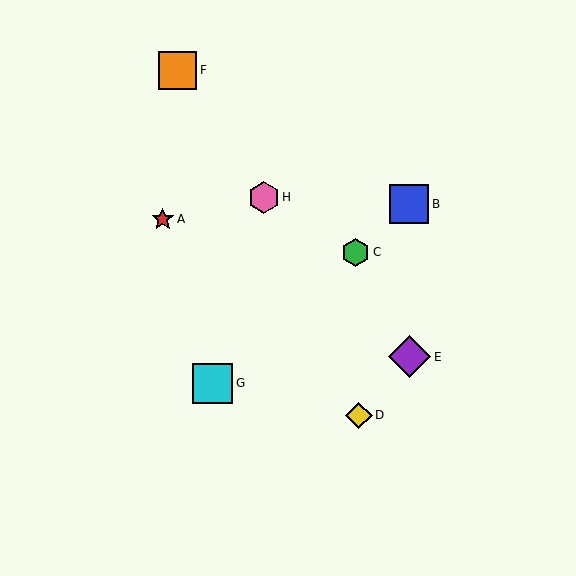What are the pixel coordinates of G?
Object G is at (213, 383).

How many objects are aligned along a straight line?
3 objects (B, C, G) are aligned along a straight line.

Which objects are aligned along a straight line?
Objects B, C, G are aligned along a straight line.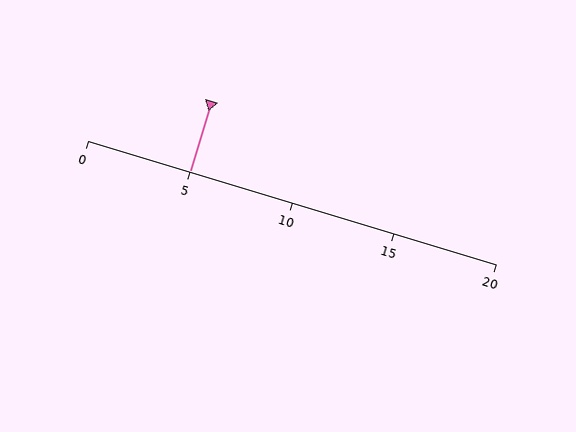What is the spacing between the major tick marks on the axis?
The major ticks are spaced 5 apart.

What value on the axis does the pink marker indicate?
The marker indicates approximately 5.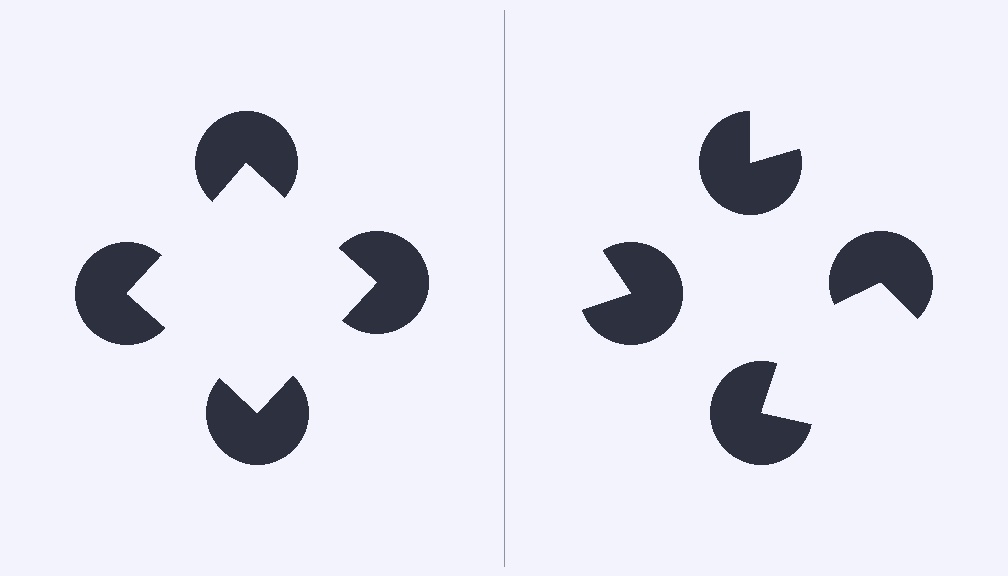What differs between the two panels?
The pac-man discs are positioned identically on both sides; only the wedge orientations differ. On the left they align to a square; on the right they are misaligned.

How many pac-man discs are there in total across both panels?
8 — 4 on each side.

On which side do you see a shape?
An illusory square appears on the left side. On the right side the wedge cuts are rotated, so no coherent shape forms.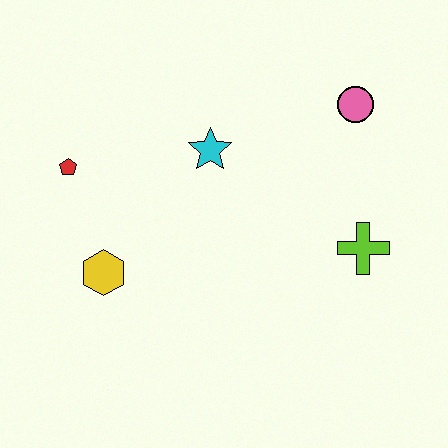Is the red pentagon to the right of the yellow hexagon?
No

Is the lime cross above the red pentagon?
No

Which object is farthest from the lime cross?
The red pentagon is farthest from the lime cross.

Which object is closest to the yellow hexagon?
The red pentagon is closest to the yellow hexagon.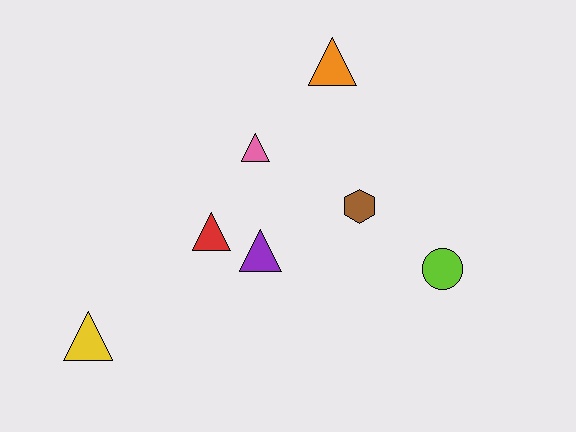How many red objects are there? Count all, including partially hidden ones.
There is 1 red object.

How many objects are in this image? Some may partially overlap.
There are 7 objects.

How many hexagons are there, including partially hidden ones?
There is 1 hexagon.